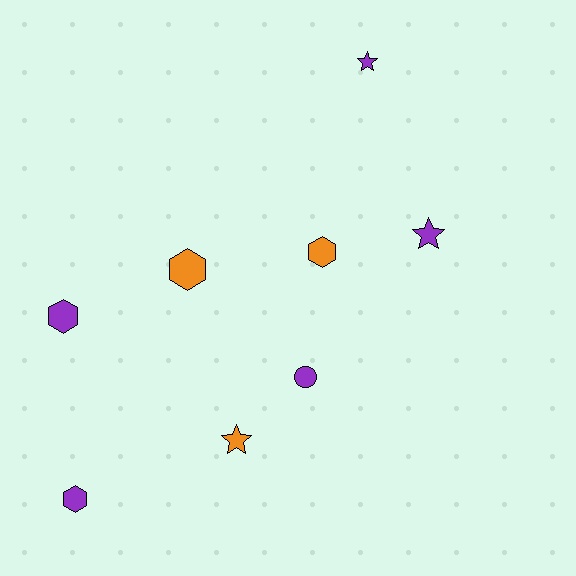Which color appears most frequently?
Purple, with 5 objects.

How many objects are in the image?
There are 8 objects.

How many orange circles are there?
There are no orange circles.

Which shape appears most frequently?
Hexagon, with 4 objects.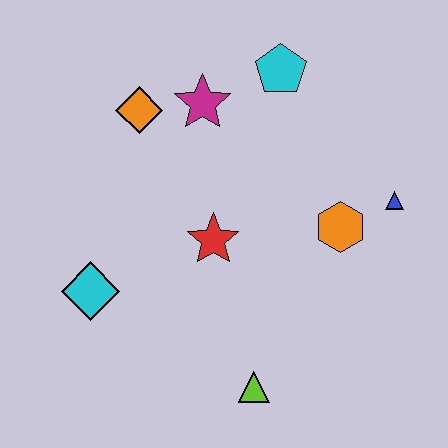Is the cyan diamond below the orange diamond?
Yes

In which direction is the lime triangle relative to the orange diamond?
The lime triangle is below the orange diamond.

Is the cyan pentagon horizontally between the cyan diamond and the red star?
No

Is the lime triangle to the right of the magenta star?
Yes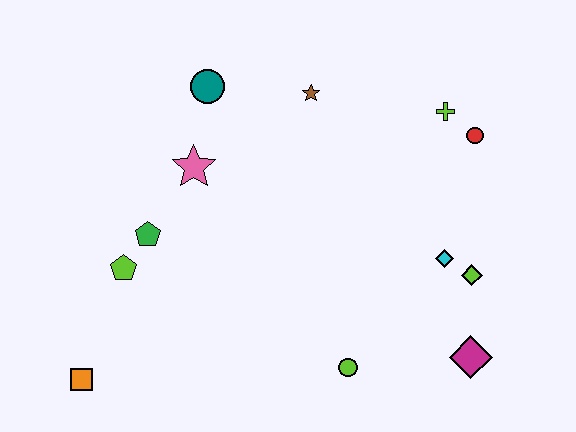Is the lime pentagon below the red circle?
Yes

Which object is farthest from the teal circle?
The magenta diamond is farthest from the teal circle.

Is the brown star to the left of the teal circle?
No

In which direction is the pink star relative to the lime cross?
The pink star is to the left of the lime cross.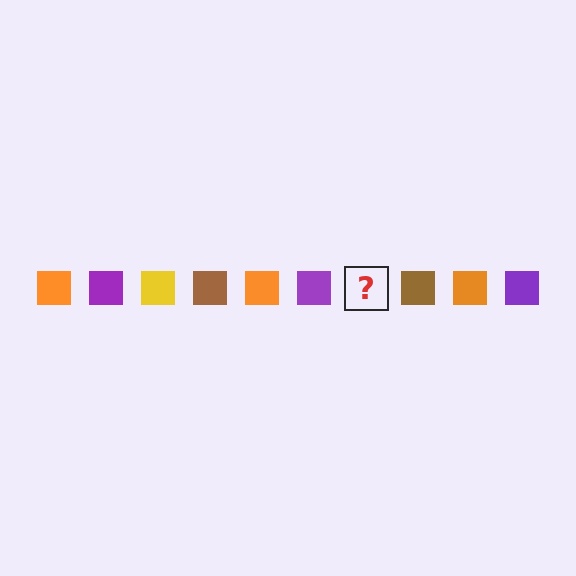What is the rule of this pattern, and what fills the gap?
The rule is that the pattern cycles through orange, purple, yellow, brown squares. The gap should be filled with a yellow square.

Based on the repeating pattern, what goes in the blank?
The blank should be a yellow square.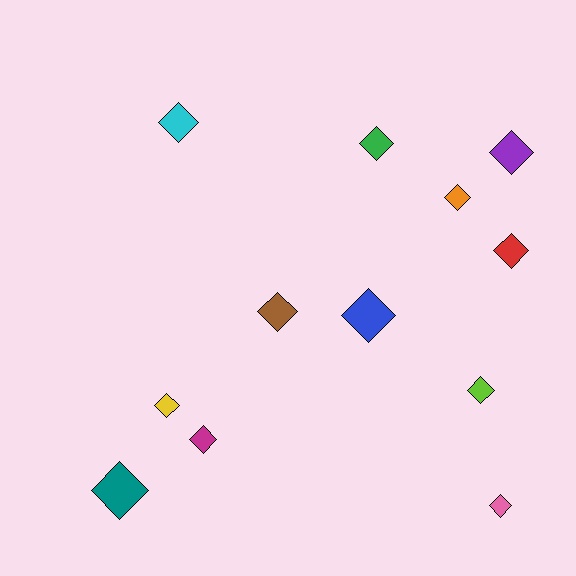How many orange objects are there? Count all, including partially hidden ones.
There is 1 orange object.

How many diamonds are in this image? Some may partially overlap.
There are 12 diamonds.